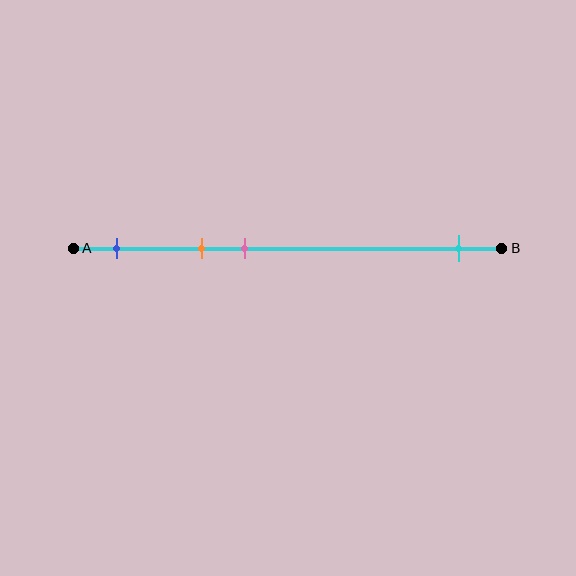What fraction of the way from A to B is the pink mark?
The pink mark is approximately 40% (0.4) of the way from A to B.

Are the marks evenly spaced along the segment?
No, the marks are not evenly spaced.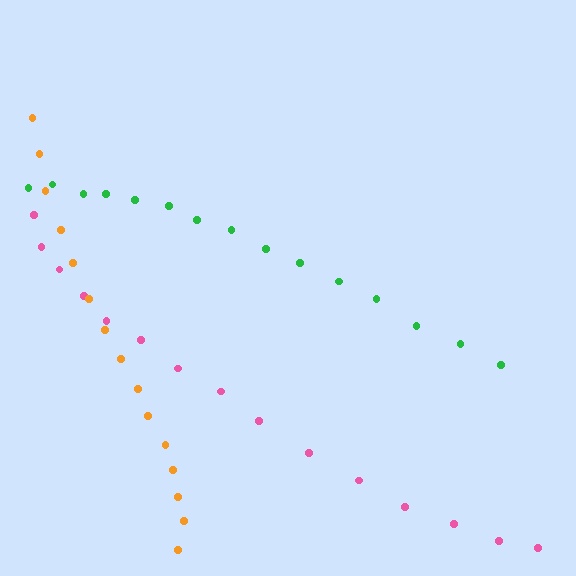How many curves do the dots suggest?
There are 3 distinct paths.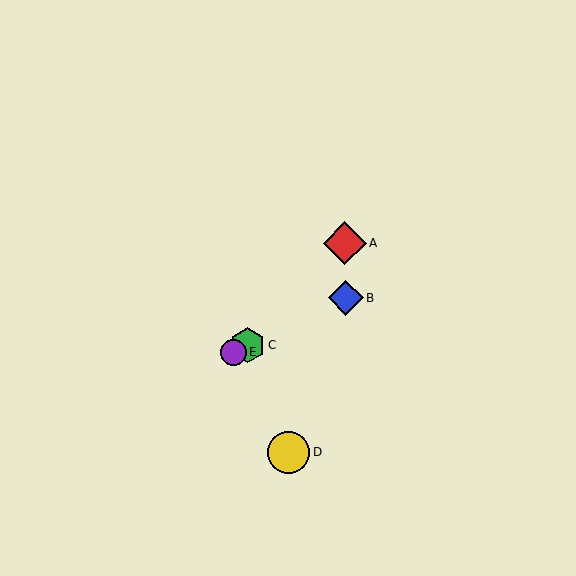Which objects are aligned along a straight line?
Objects B, C, E are aligned along a straight line.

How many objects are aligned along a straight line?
3 objects (B, C, E) are aligned along a straight line.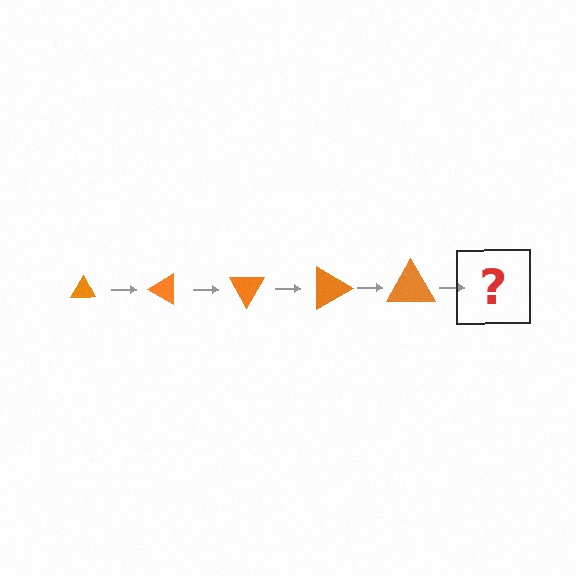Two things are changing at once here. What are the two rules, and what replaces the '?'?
The two rules are that the triangle grows larger each step and it rotates 30 degrees each step. The '?' should be a triangle, larger than the previous one and rotated 150 degrees from the start.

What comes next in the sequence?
The next element should be a triangle, larger than the previous one and rotated 150 degrees from the start.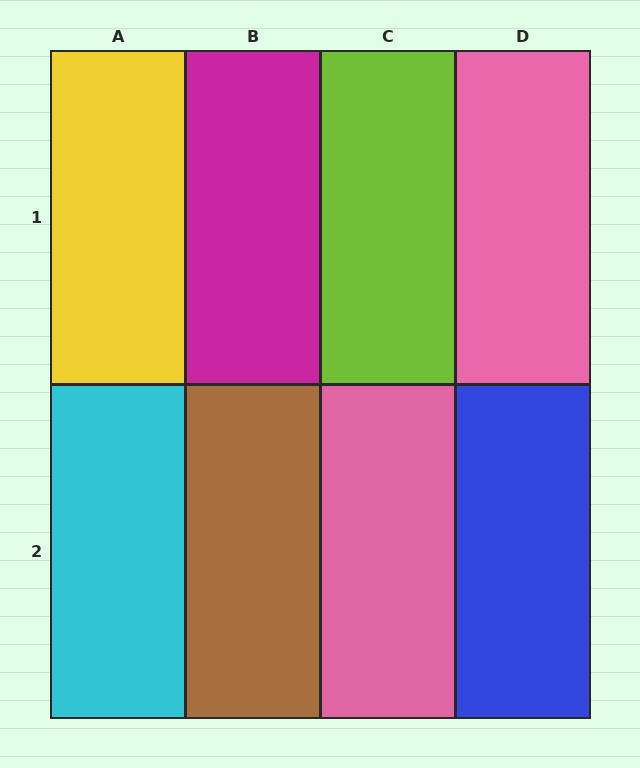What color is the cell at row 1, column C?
Lime.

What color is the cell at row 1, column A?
Yellow.